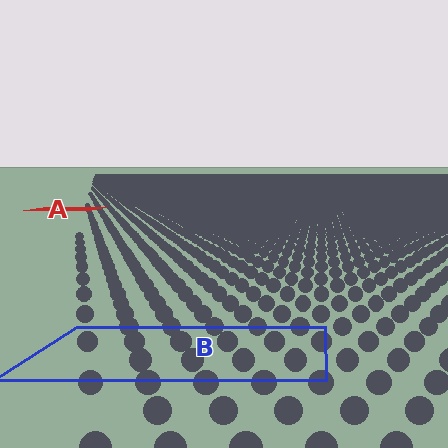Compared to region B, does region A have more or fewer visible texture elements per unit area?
Region A has more texture elements per unit area — they are packed more densely because it is farther away.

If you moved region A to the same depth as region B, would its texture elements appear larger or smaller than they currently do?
They would appear larger. At a closer depth, the same texture elements are projected at a bigger on-screen size.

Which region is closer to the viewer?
Region B is closer. The texture elements there are larger and more spread out.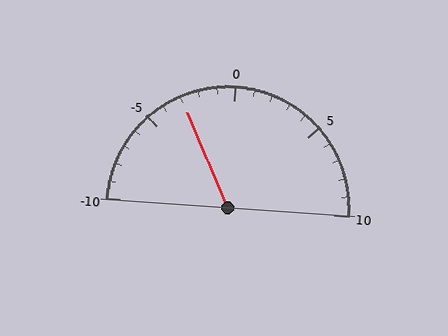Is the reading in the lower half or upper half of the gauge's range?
The reading is in the lower half of the range (-10 to 10).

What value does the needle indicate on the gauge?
The needle indicates approximately -3.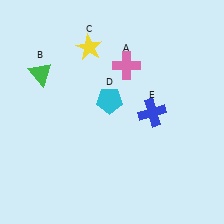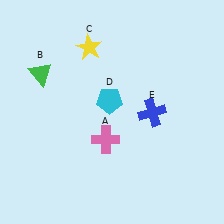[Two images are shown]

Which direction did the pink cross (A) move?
The pink cross (A) moved down.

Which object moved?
The pink cross (A) moved down.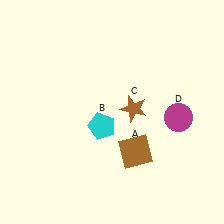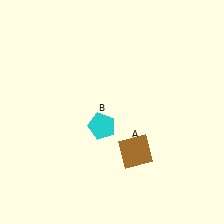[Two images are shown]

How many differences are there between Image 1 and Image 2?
There are 2 differences between the two images.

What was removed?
The magenta circle (D), the brown star (C) were removed in Image 2.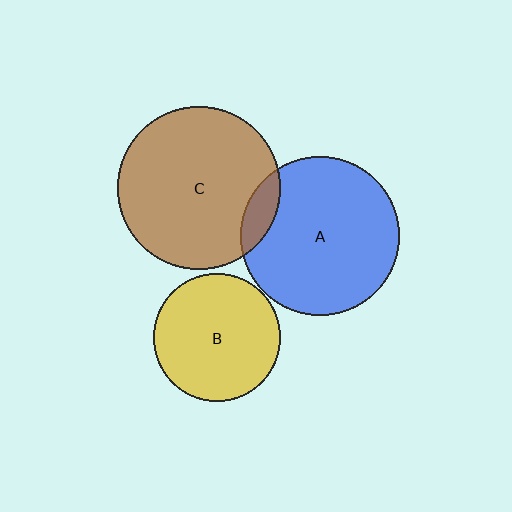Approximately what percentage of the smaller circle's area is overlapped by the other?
Approximately 10%.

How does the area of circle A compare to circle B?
Approximately 1.6 times.